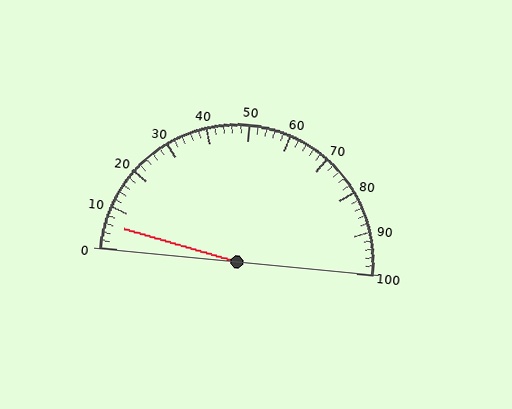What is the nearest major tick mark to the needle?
The nearest major tick mark is 10.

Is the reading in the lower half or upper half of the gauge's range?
The reading is in the lower half of the range (0 to 100).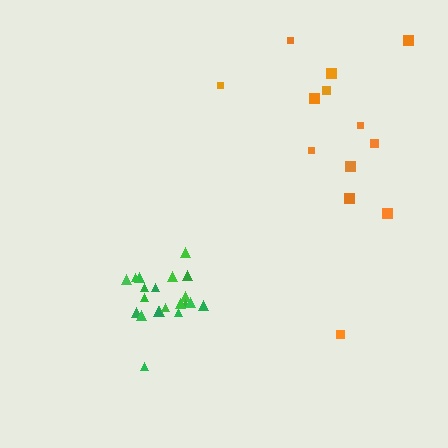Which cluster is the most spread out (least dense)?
Orange.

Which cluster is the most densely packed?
Green.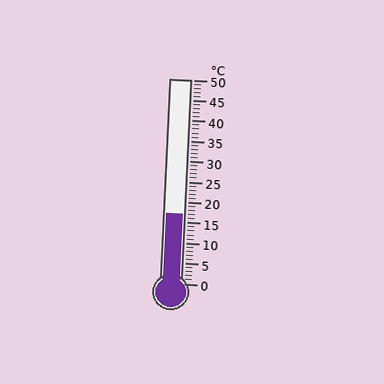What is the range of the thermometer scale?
The thermometer scale ranges from 0°C to 50°C.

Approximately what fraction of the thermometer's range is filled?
The thermometer is filled to approximately 35% of its range.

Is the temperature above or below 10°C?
The temperature is above 10°C.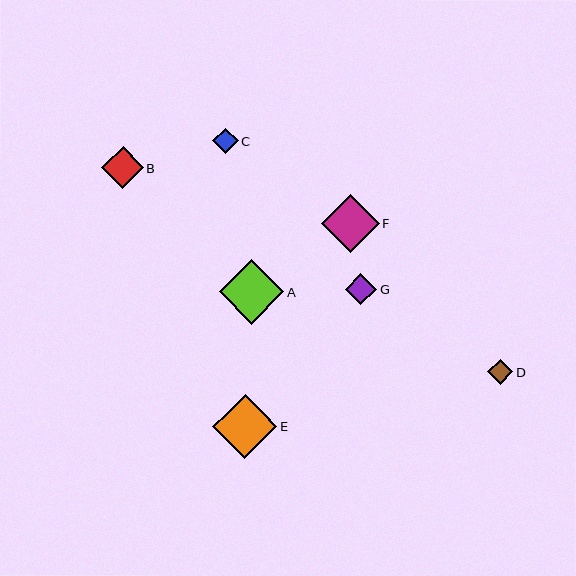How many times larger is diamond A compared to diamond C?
Diamond A is approximately 2.5 times the size of diamond C.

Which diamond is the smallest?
Diamond D is the smallest with a size of approximately 25 pixels.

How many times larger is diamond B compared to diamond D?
Diamond B is approximately 1.6 times the size of diamond D.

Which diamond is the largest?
Diamond A is the largest with a size of approximately 64 pixels.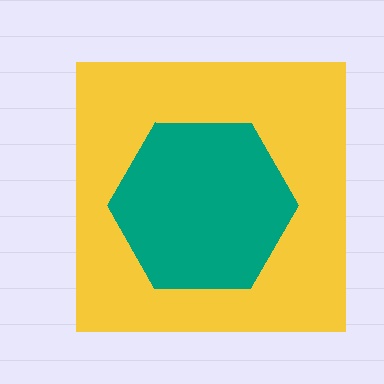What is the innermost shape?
The teal hexagon.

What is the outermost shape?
The yellow square.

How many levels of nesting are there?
2.